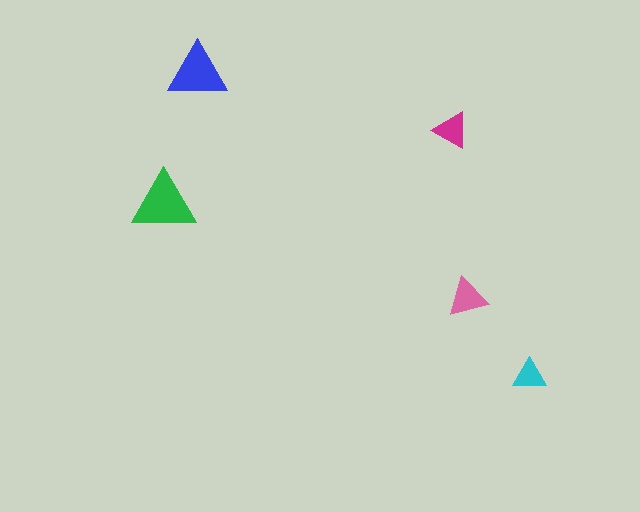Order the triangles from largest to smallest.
the green one, the blue one, the pink one, the magenta one, the cyan one.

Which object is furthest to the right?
The cyan triangle is rightmost.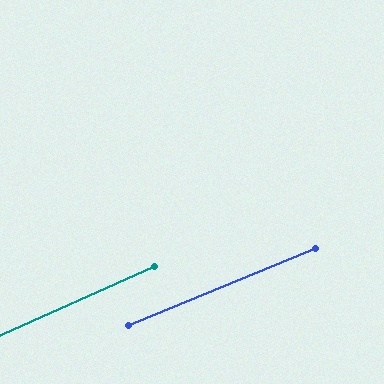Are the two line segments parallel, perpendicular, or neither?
Parallel — their directions differ by only 1.6°.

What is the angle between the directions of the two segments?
Approximately 2 degrees.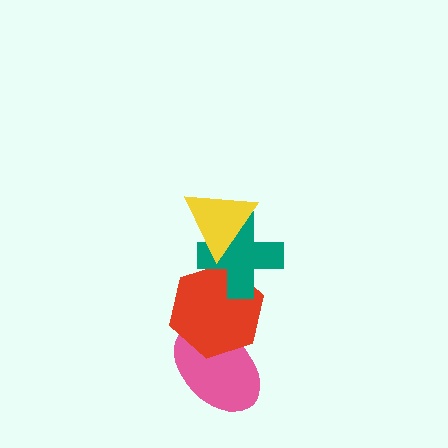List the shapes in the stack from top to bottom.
From top to bottom: the yellow triangle, the teal cross, the red hexagon, the pink ellipse.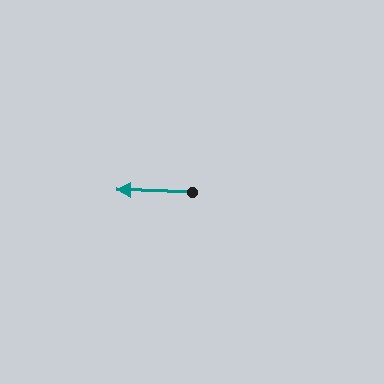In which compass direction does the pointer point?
West.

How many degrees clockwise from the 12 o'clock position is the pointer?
Approximately 272 degrees.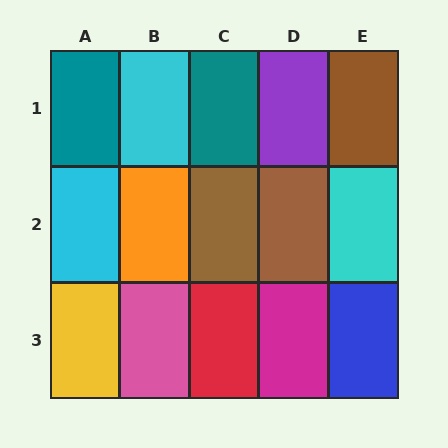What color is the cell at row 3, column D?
Magenta.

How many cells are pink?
1 cell is pink.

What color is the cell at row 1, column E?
Brown.